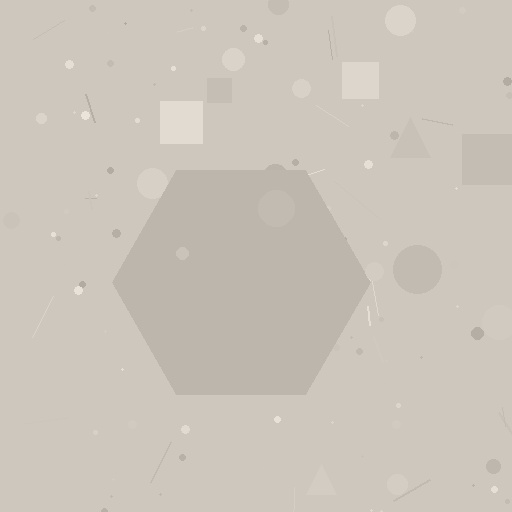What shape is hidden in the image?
A hexagon is hidden in the image.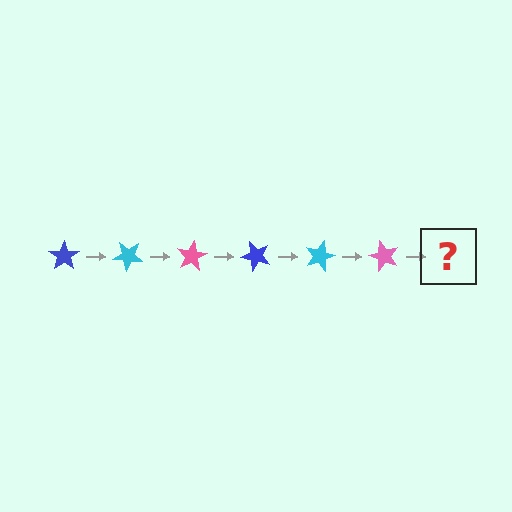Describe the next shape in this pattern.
It should be a blue star, rotated 240 degrees from the start.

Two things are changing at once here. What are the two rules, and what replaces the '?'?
The two rules are that it rotates 40 degrees each step and the color cycles through blue, cyan, and pink. The '?' should be a blue star, rotated 240 degrees from the start.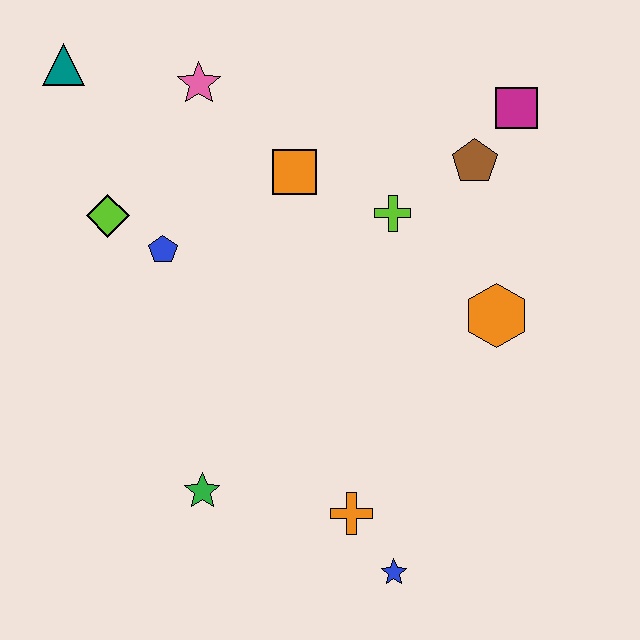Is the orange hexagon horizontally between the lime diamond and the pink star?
No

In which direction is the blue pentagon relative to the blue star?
The blue pentagon is above the blue star.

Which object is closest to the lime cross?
The brown pentagon is closest to the lime cross.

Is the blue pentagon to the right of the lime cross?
No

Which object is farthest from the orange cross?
The teal triangle is farthest from the orange cross.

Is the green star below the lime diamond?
Yes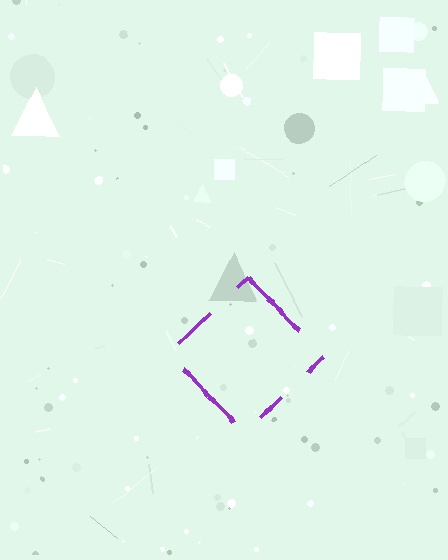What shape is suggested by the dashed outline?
The dashed outline suggests a diamond.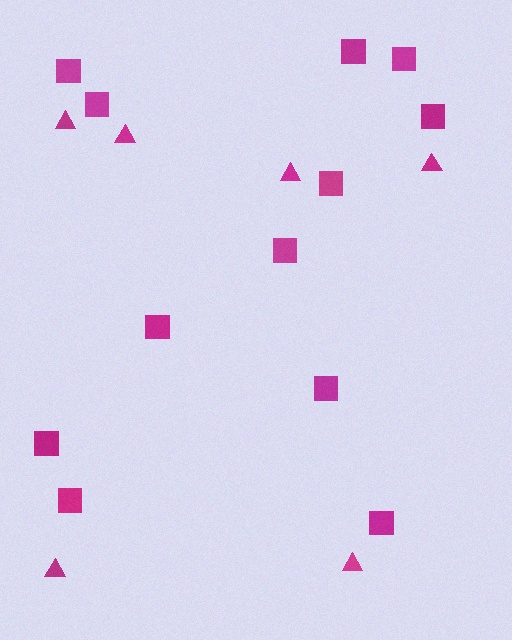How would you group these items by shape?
There are 2 groups: one group of triangles (6) and one group of squares (12).